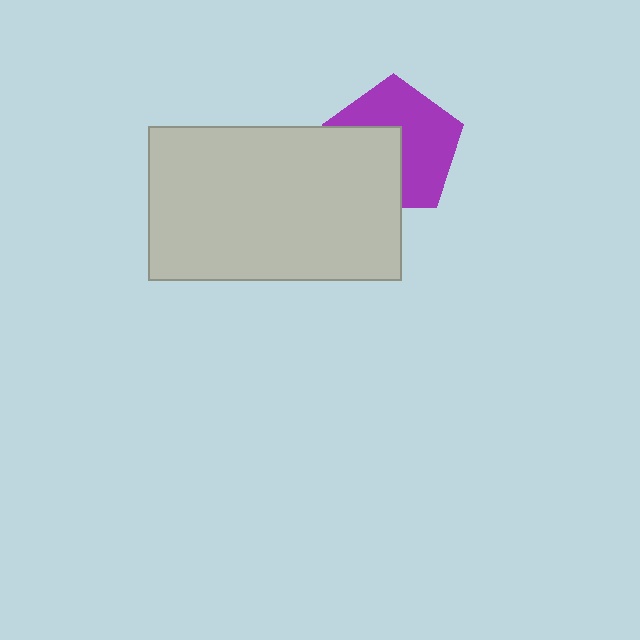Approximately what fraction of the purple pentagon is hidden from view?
Roughly 41% of the purple pentagon is hidden behind the light gray rectangle.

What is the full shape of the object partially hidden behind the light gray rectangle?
The partially hidden object is a purple pentagon.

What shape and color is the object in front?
The object in front is a light gray rectangle.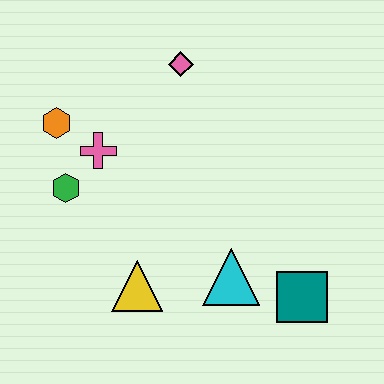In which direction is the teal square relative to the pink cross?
The teal square is to the right of the pink cross.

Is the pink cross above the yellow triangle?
Yes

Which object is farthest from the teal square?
The orange hexagon is farthest from the teal square.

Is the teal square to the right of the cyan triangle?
Yes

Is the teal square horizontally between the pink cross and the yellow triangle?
No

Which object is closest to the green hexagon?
The pink cross is closest to the green hexagon.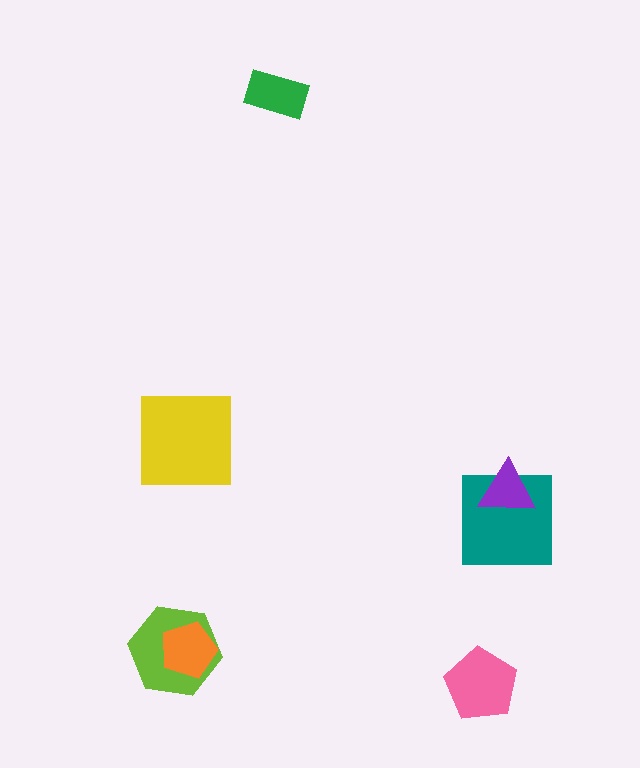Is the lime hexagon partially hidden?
Yes, it is partially covered by another shape.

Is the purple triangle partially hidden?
No, no other shape covers it.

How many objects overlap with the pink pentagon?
0 objects overlap with the pink pentagon.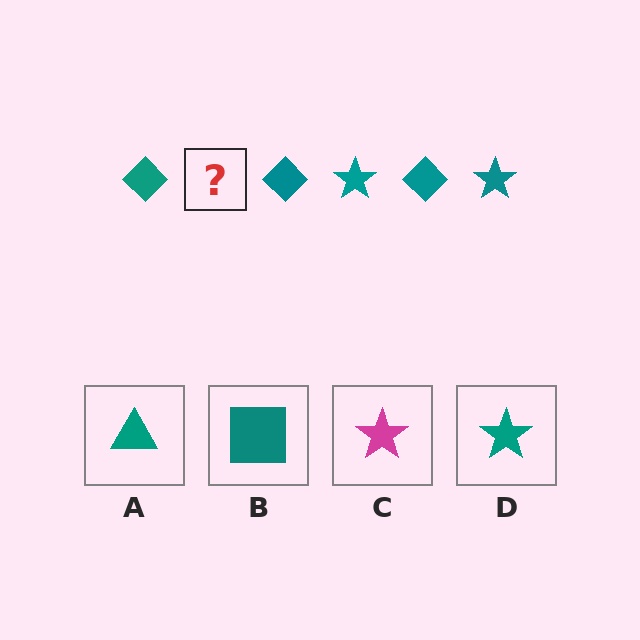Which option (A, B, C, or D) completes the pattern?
D.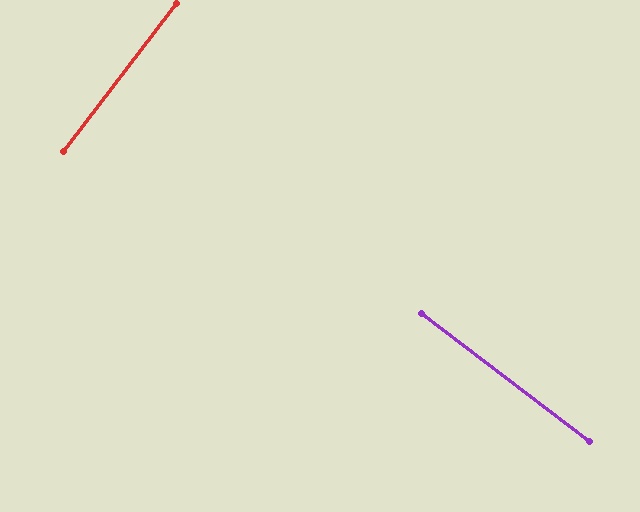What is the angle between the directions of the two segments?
Approximately 90 degrees.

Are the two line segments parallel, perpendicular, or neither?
Perpendicular — they meet at approximately 90°.